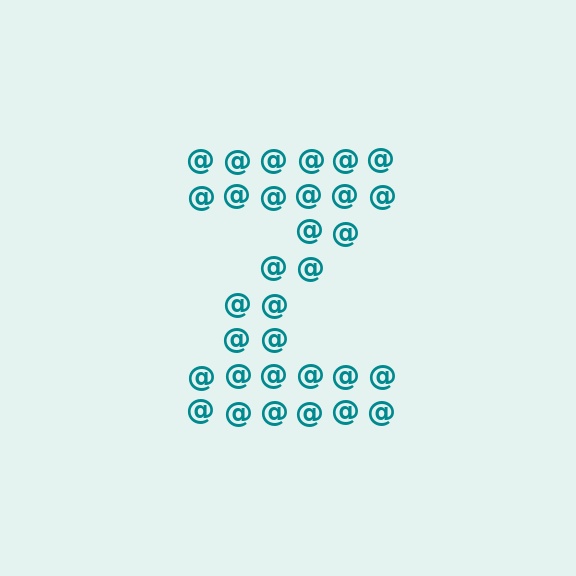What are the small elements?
The small elements are at signs.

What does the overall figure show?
The overall figure shows the letter Z.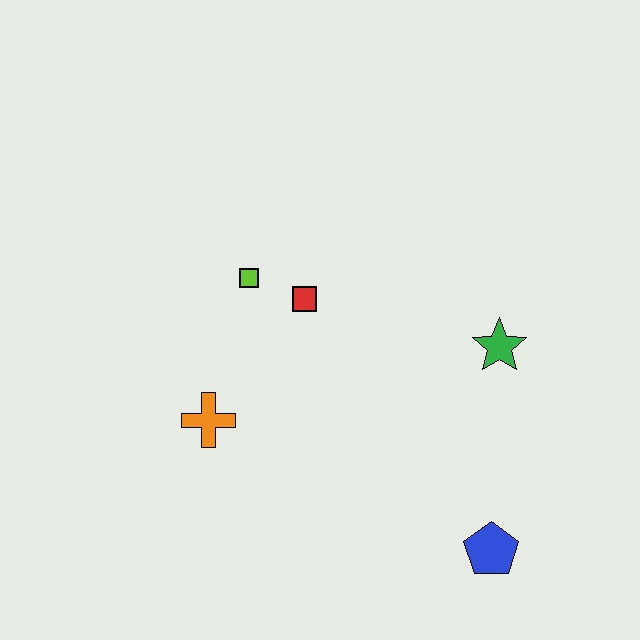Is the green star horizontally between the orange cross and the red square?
No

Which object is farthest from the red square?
The blue pentagon is farthest from the red square.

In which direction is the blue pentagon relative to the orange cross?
The blue pentagon is to the right of the orange cross.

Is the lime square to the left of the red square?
Yes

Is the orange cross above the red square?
No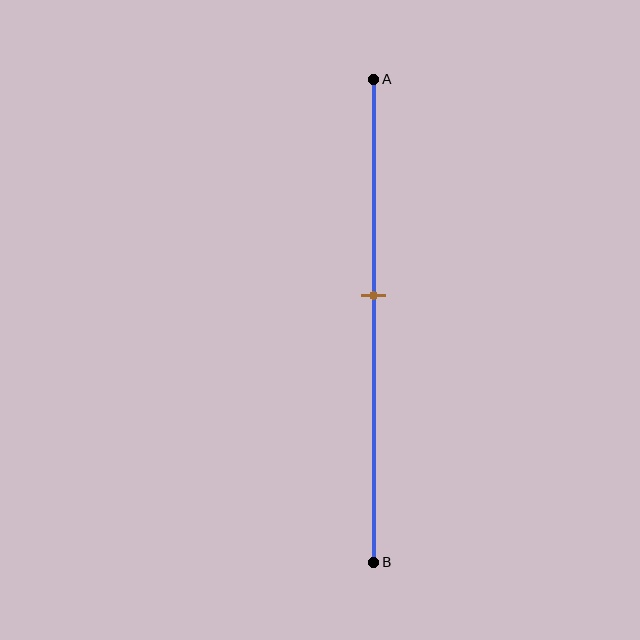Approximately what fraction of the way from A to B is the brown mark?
The brown mark is approximately 45% of the way from A to B.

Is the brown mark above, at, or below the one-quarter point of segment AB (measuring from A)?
The brown mark is below the one-quarter point of segment AB.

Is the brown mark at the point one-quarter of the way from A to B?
No, the mark is at about 45% from A, not at the 25% one-quarter point.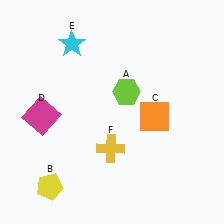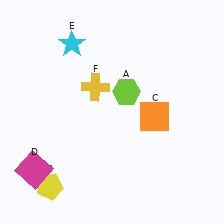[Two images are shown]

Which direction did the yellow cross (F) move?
The yellow cross (F) moved up.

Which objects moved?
The objects that moved are: the magenta square (D), the yellow cross (F).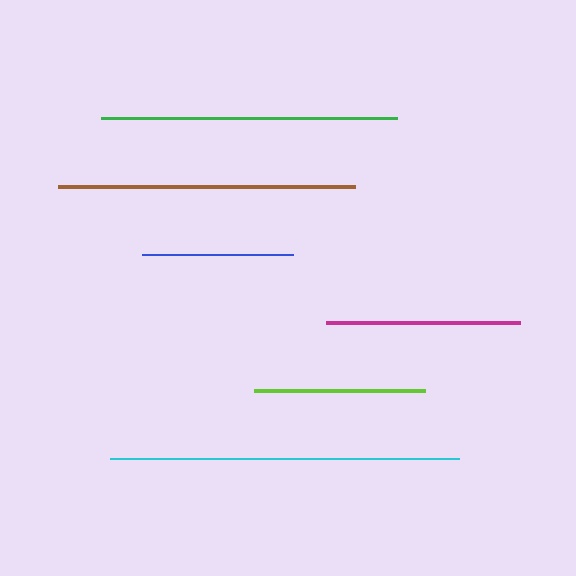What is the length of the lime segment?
The lime segment is approximately 171 pixels long.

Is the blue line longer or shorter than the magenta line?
The magenta line is longer than the blue line.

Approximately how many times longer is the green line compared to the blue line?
The green line is approximately 2.0 times the length of the blue line.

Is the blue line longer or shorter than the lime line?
The lime line is longer than the blue line.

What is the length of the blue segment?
The blue segment is approximately 151 pixels long.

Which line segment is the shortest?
The blue line is the shortest at approximately 151 pixels.